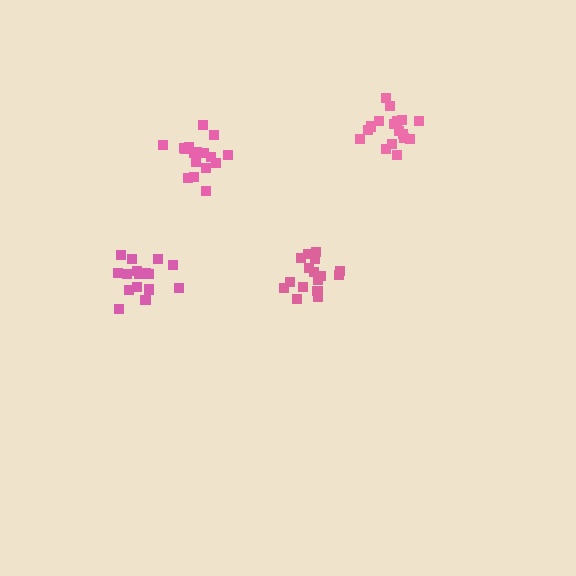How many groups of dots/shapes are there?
There are 4 groups.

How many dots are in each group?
Group 1: 17 dots, Group 2: 17 dots, Group 3: 17 dots, Group 4: 17 dots (68 total).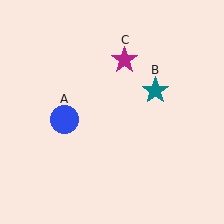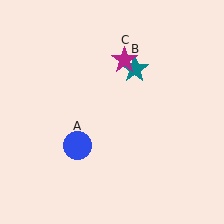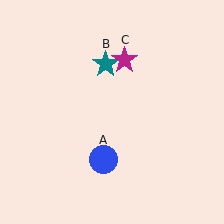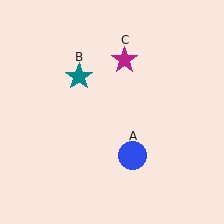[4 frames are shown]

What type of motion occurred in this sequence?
The blue circle (object A), teal star (object B) rotated counterclockwise around the center of the scene.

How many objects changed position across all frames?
2 objects changed position: blue circle (object A), teal star (object B).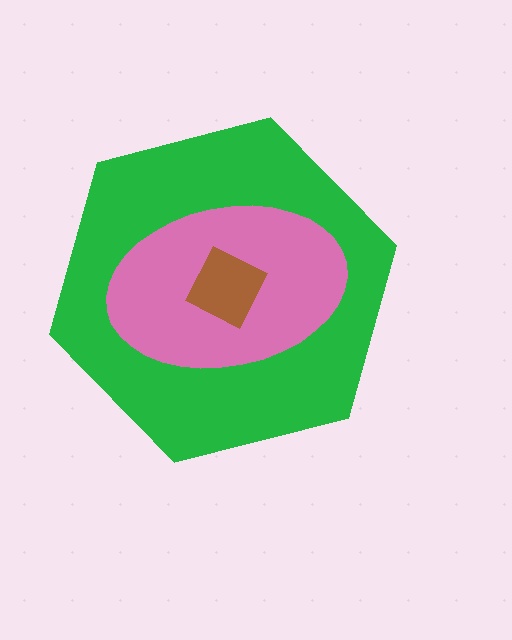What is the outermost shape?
The green hexagon.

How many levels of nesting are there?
3.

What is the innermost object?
The brown square.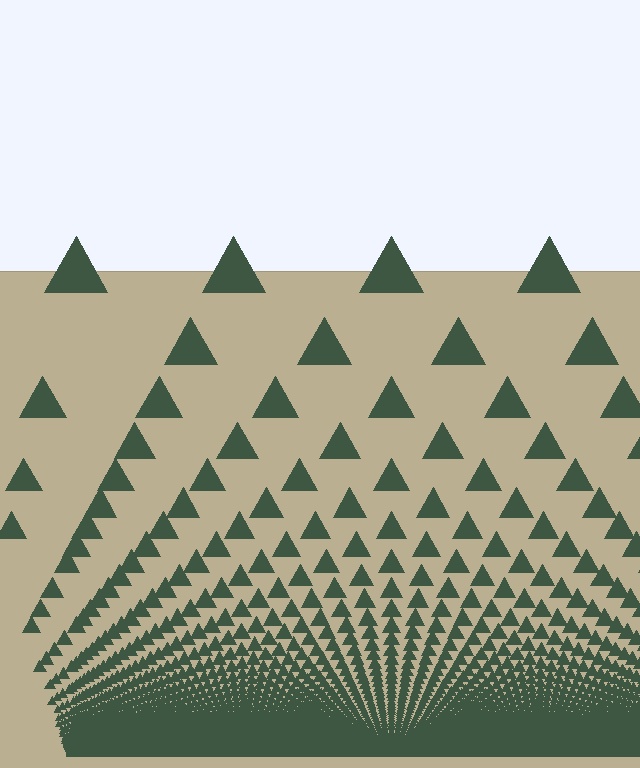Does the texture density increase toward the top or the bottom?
Density increases toward the bottom.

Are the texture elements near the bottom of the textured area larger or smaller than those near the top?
Smaller. The gradient is inverted — elements near the bottom are smaller and denser.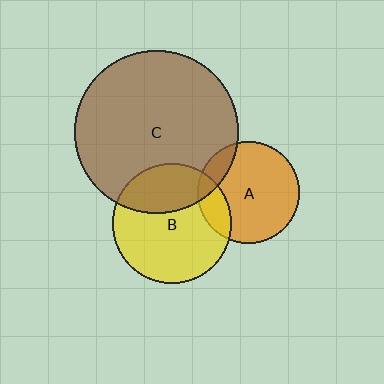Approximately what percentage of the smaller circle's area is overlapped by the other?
Approximately 15%.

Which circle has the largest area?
Circle C (brown).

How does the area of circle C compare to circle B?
Approximately 1.9 times.